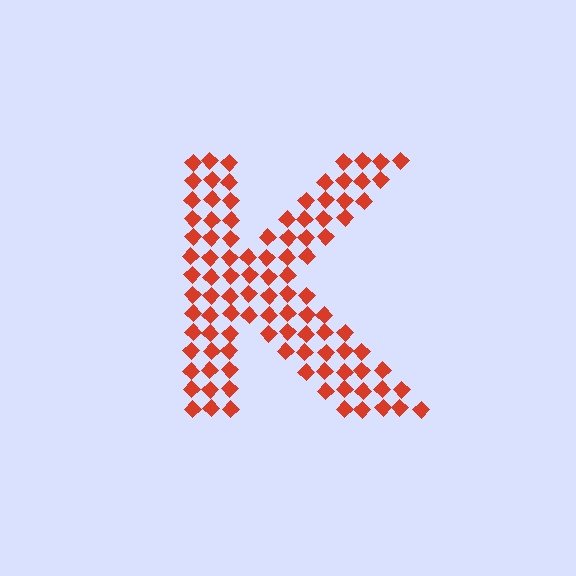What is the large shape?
The large shape is the letter K.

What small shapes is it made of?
It is made of small diamonds.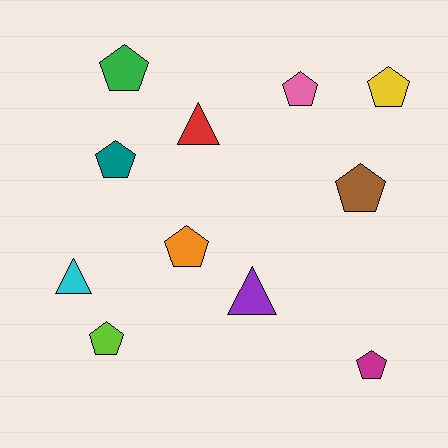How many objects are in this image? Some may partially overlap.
There are 11 objects.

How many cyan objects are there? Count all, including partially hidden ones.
There is 1 cyan object.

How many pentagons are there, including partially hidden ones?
There are 8 pentagons.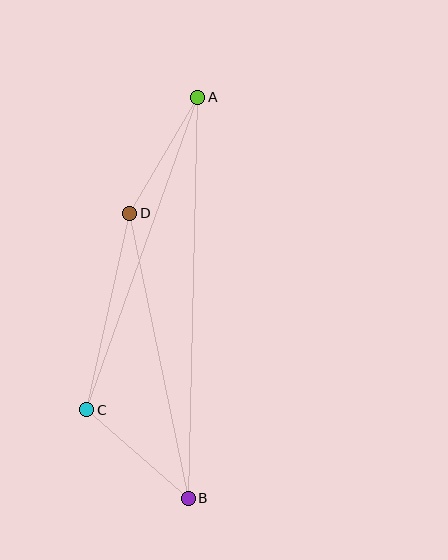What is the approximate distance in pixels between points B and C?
The distance between B and C is approximately 135 pixels.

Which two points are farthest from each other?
Points A and B are farthest from each other.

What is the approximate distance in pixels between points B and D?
The distance between B and D is approximately 291 pixels.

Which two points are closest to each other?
Points A and D are closest to each other.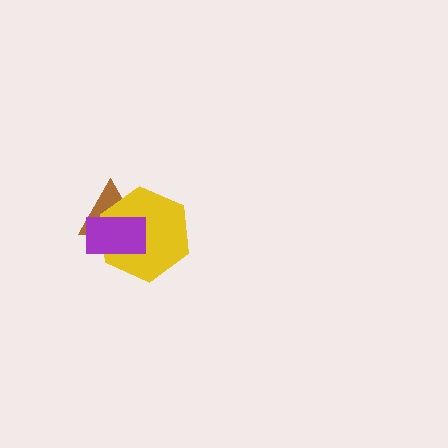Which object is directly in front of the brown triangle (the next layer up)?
The yellow hexagon is directly in front of the brown triangle.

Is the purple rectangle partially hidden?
No, no other shape covers it.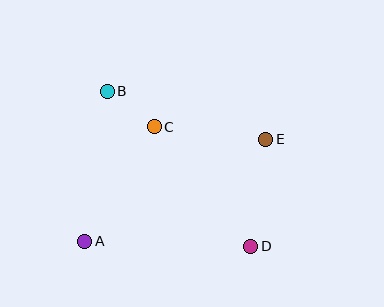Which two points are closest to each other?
Points B and C are closest to each other.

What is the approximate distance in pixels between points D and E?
The distance between D and E is approximately 108 pixels.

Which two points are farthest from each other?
Points B and D are farthest from each other.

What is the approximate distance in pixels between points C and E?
The distance between C and E is approximately 112 pixels.